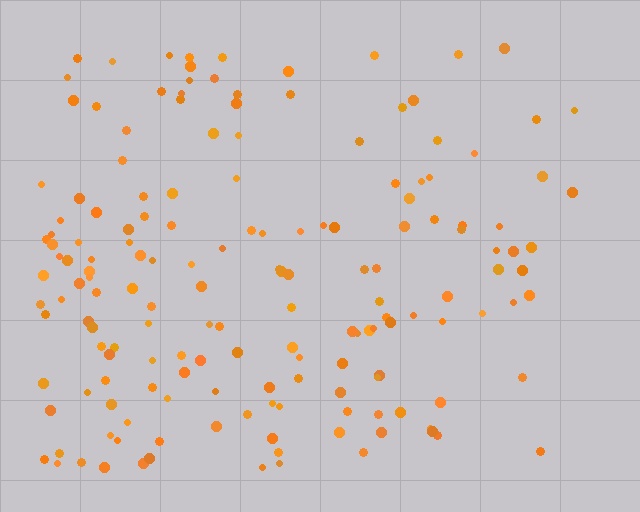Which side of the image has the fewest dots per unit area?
The right.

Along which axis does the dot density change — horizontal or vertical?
Horizontal.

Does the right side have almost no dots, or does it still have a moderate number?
Still a moderate number, just noticeably fewer than the left.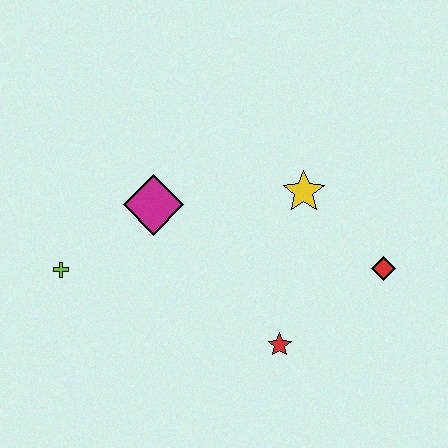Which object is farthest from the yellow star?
The lime cross is farthest from the yellow star.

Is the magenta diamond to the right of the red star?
No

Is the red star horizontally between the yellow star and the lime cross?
Yes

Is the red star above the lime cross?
No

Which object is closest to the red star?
The red diamond is closest to the red star.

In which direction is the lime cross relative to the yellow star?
The lime cross is to the left of the yellow star.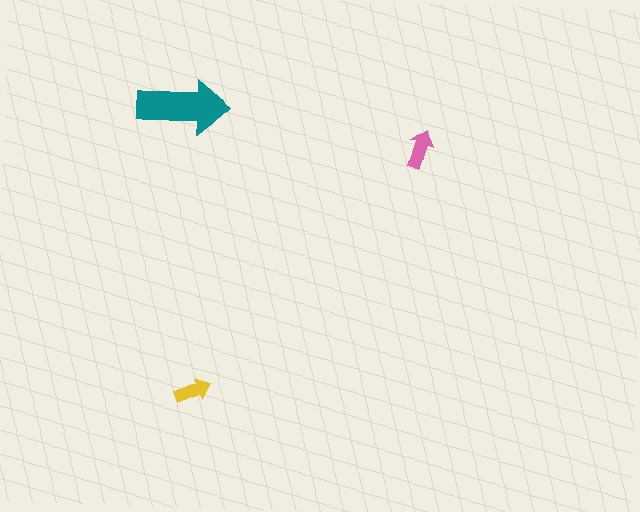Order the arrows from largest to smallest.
the teal one, the pink one, the yellow one.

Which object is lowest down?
The yellow arrow is bottommost.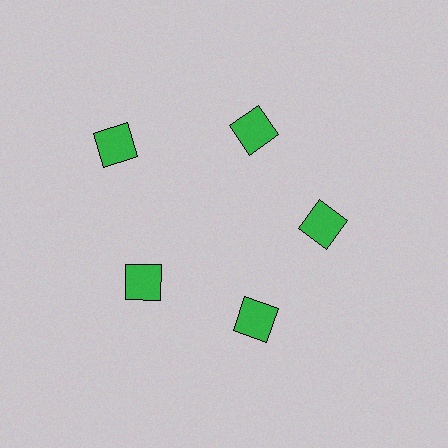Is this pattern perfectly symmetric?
No. The 5 green squares are arranged in a ring, but one element near the 10 o'clock position is pushed outward from the center, breaking the 5-fold rotational symmetry.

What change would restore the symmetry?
The symmetry would be restored by moving it inward, back onto the ring so that all 5 squares sit at equal angles and equal distance from the center.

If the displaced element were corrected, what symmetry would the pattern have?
It would have 5-fold rotational symmetry — the pattern would map onto itself every 72 degrees.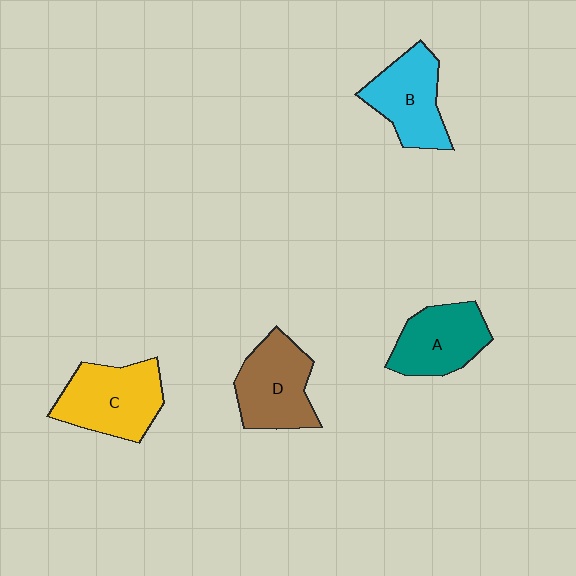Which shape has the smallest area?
Shape A (teal).